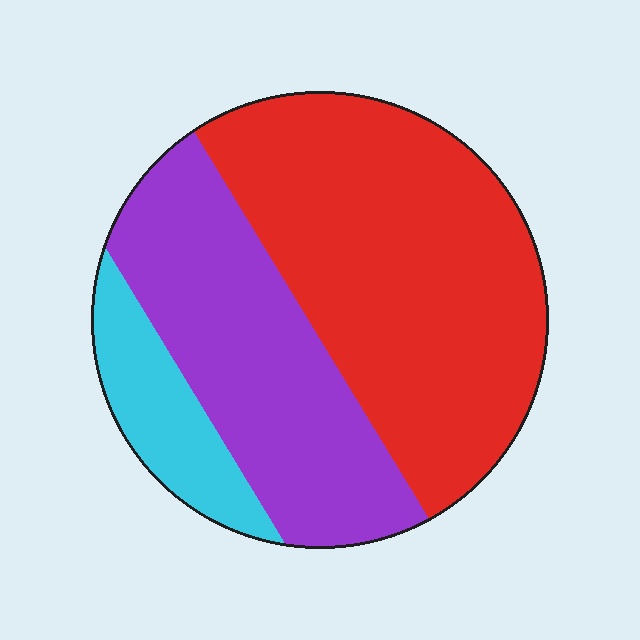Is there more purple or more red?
Red.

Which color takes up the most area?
Red, at roughly 55%.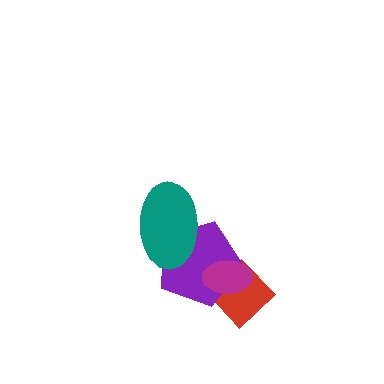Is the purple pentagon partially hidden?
Yes, it is partially covered by another shape.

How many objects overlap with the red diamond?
2 objects overlap with the red diamond.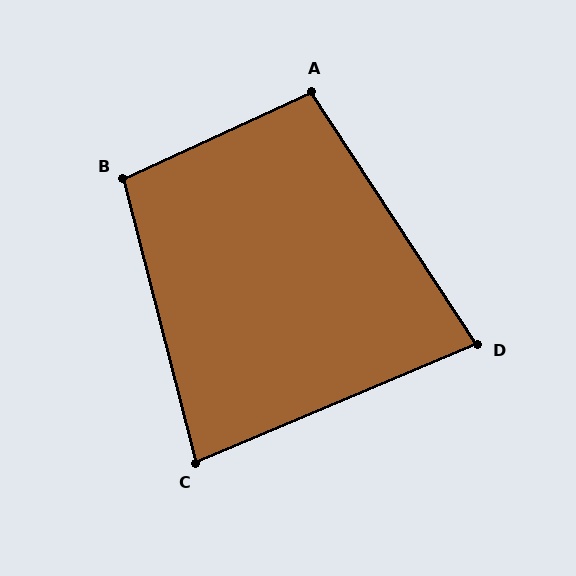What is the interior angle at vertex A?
Approximately 98 degrees (obtuse).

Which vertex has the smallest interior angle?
D, at approximately 80 degrees.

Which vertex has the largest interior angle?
B, at approximately 100 degrees.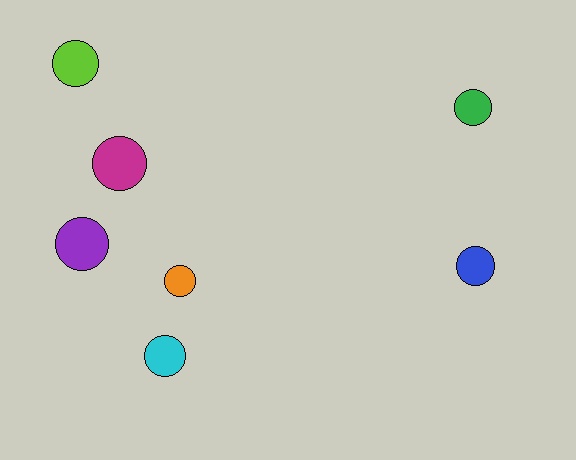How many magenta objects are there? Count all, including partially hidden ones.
There is 1 magenta object.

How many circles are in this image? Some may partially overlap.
There are 7 circles.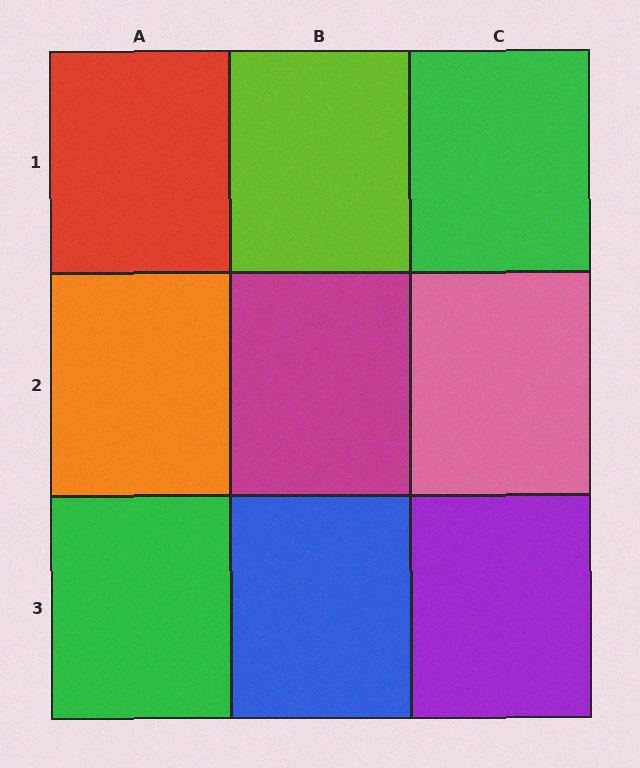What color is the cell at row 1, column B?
Lime.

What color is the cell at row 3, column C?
Purple.